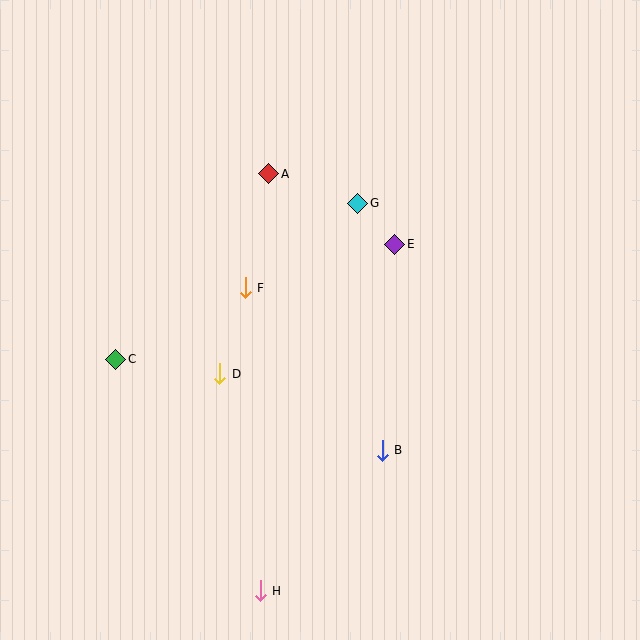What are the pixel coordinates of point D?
Point D is at (220, 374).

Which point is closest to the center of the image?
Point F at (245, 288) is closest to the center.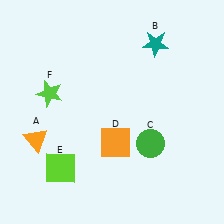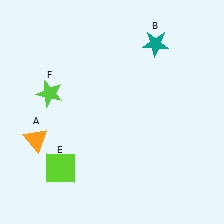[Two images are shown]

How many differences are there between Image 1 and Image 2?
There are 2 differences between the two images.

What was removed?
The orange square (D), the green circle (C) were removed in Image 2.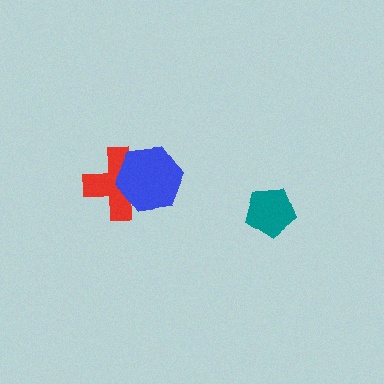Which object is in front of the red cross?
The blue hexagon is in front of the red cross.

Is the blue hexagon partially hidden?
No, no other shape covers it.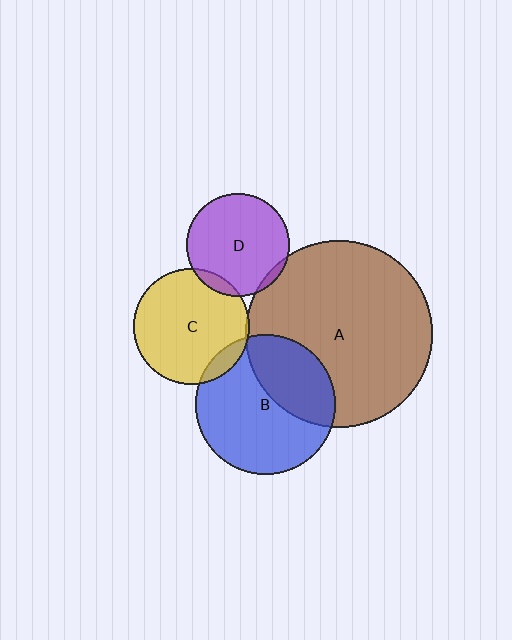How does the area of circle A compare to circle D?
Approximately 3.3 times.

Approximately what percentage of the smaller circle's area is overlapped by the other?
Approximately 5%.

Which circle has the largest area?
Circle A (brown).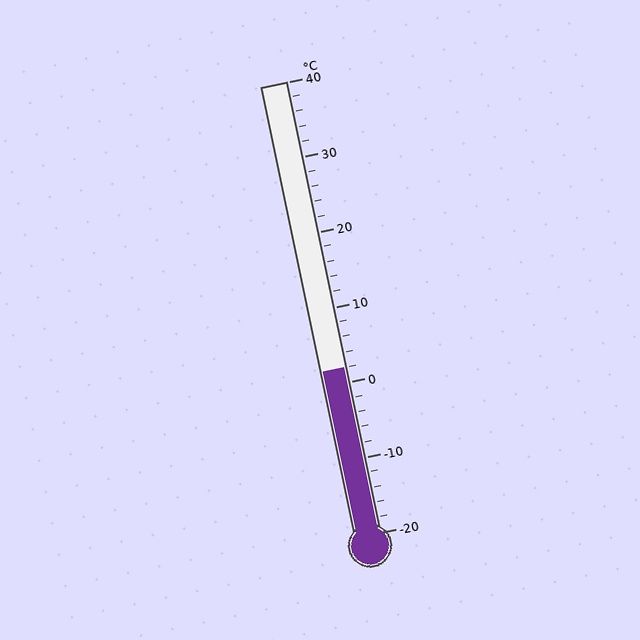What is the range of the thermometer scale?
The thermometer scale ranges from -20°C to 40°C.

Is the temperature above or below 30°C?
The temperature is below 30°C.